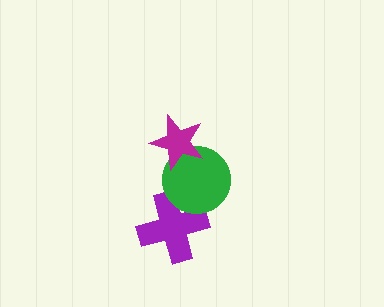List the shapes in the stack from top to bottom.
From top to bottom: the magenta star, the green circle, the purple cross.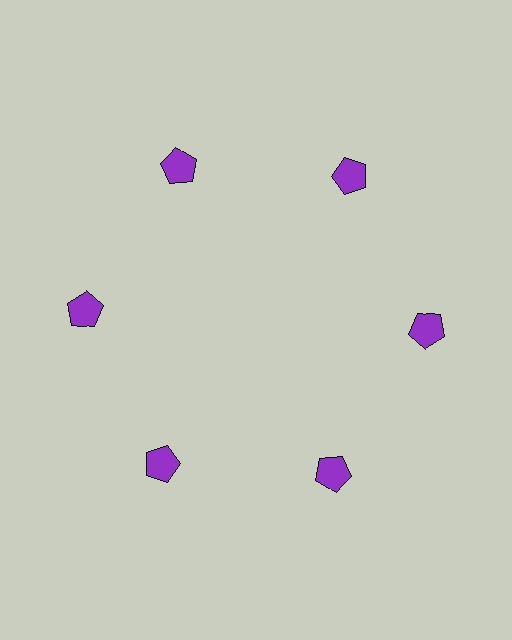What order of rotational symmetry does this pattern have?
This pattern has 6-fold rotational symmetry.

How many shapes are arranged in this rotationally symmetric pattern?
There are 6 shapes, arranged in 6 groups of 1.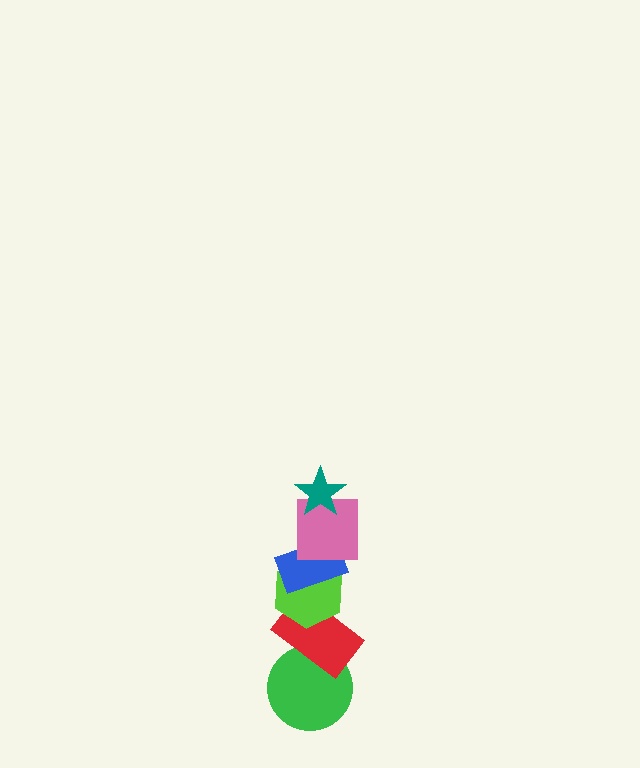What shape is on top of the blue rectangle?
The pink square is on top of the blue rectangle.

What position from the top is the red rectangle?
The red rectangle is 5th from the top.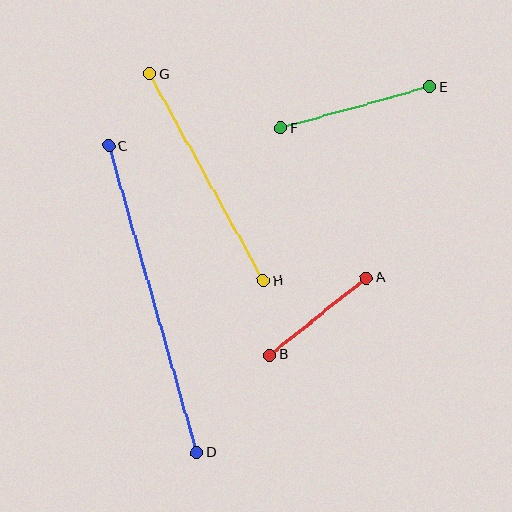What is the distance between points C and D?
The distance is approximately 319 pixels.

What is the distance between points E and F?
The distance is approximately 155 pixels.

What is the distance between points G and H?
The distance is approximately 236 pixels.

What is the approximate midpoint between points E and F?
The midpoint is at approximately (355, 107) pixels.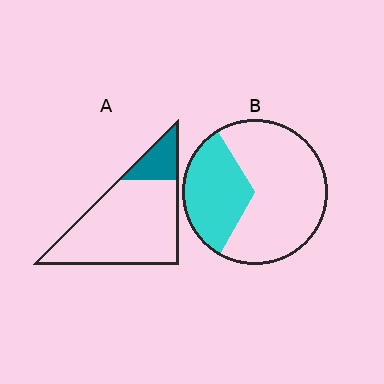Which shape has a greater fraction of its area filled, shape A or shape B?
Shape B.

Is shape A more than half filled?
No.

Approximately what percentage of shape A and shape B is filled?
A is approximately 20% and B is approximately 35%.